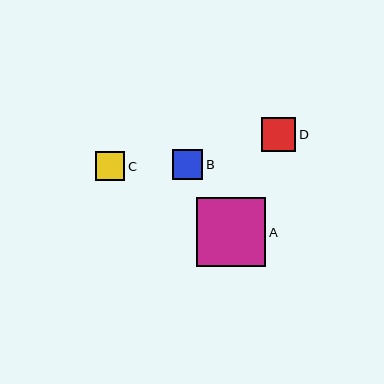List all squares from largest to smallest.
From largest to smallest: A, D, B, C.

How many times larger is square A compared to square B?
Square A is approximately 2.3 times the size of square B.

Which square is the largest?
Square A is the largest with a size of approximately 69 pixels.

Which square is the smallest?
Square C is the smallest with a size of approximately 30 pixels.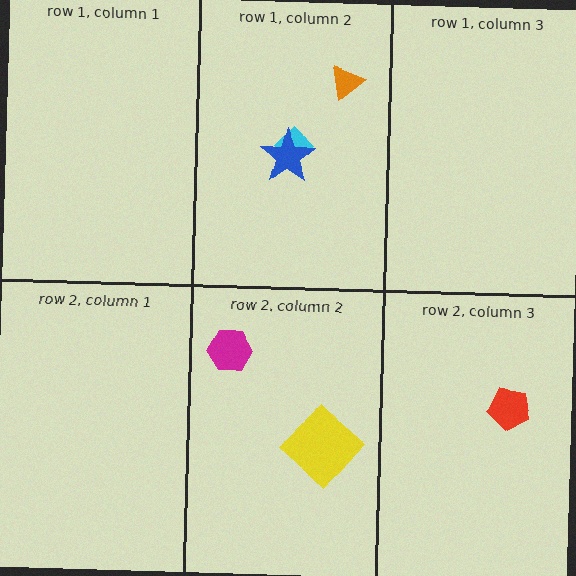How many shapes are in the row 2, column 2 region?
2.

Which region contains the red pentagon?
The row 2, column 3 region.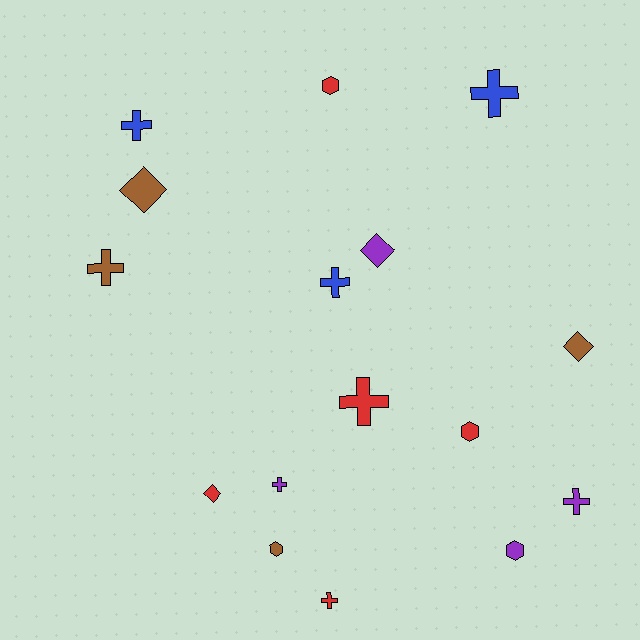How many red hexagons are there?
There are 2 red hexagons.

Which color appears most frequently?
Red, with 5 objects.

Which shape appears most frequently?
Cross, with 8 objects.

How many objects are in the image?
There are 16 objects.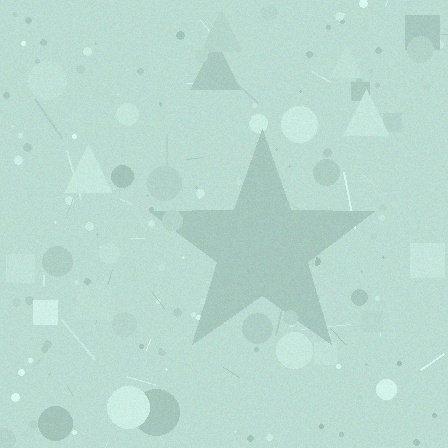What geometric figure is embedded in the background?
A star is embedded in the background.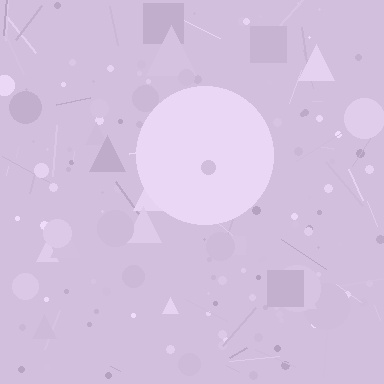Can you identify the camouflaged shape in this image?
The camouflaged shape is a circle.